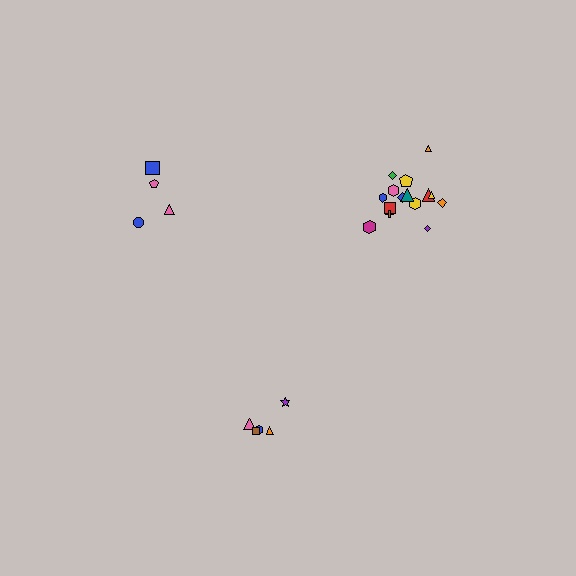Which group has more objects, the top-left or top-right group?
The top-right group.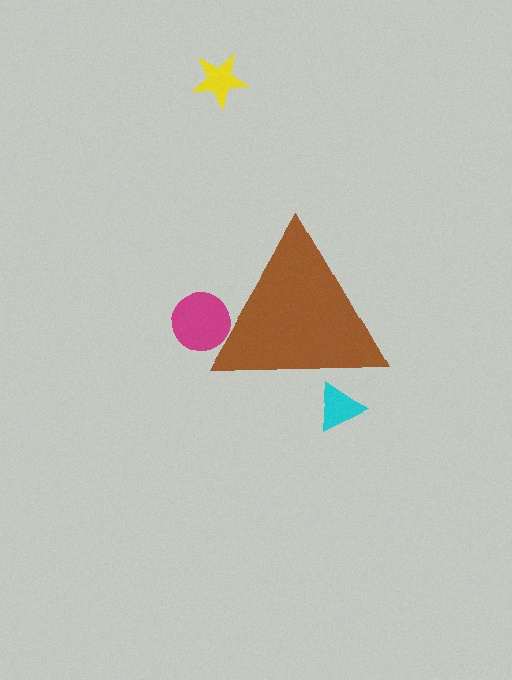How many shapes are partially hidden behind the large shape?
2 shapes are partially hidden.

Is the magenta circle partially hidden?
Yes, the magenta circle is partially hidden behind the brown triangle.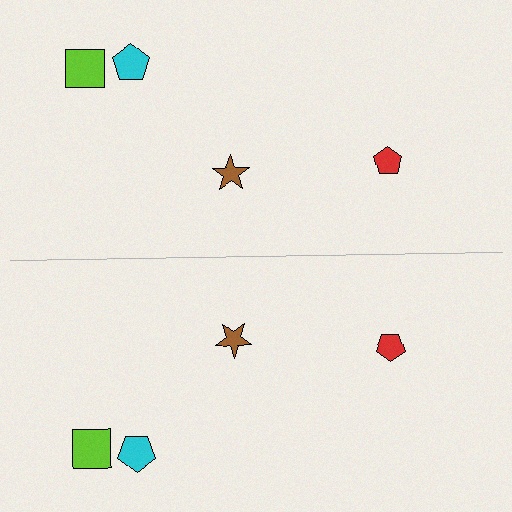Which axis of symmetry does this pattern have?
The pattern has a horizontal axis of symmetry running through the center of the image.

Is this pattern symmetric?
Yes, this pattern has bilateral (reflection) symmetry.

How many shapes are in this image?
There are 8 shapes in this image.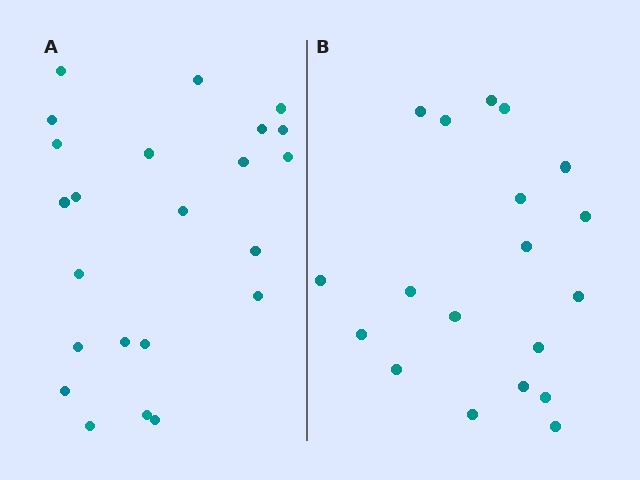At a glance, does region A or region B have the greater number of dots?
Region A (the left region) has more dots.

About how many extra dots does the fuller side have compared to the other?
Region A has about 4 more dots than region B.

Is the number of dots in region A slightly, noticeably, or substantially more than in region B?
Region A has only slightly more — the two regions are fairly close. The ratio is roughly 1.2 to 1.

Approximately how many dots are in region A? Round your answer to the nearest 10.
About 20 dots. (The exact count is 23, which rounds to 20.)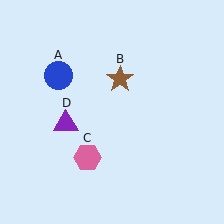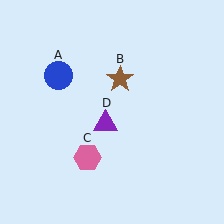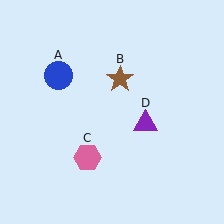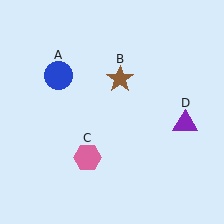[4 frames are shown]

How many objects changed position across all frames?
1 object changed position: purple triangle (object D).